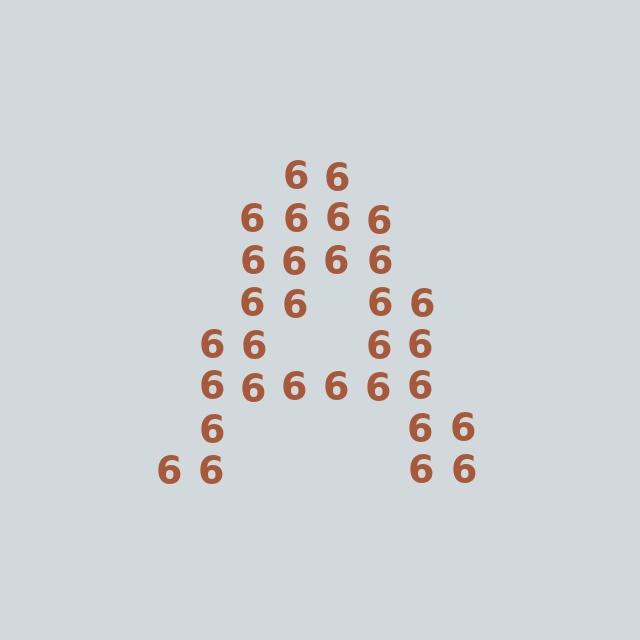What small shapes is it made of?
It is made of small digit 6's.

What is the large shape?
The large shape is the letter A.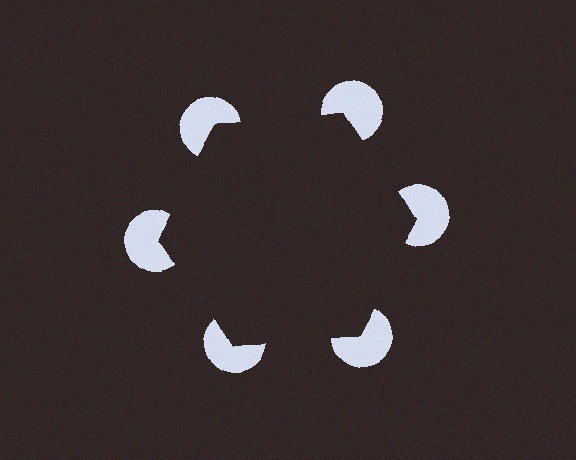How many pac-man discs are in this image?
There are 6 — one at each vertex of the illusory hexagon.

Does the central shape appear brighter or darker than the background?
It typically appears slightly darker than the background, even though no actual brightness change is drawn.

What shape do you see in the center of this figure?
An illusory hexagon — its edges are inferred from the aligned wedge cuts in the pac-man discs, not physically drawn.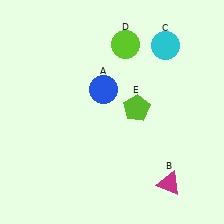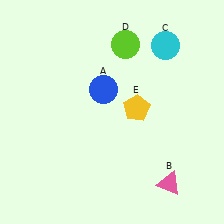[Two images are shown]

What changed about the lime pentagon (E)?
In Image 1, E is lime. In Image 2, it changed to yellow.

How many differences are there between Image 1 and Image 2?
There are 2 differences between the two images.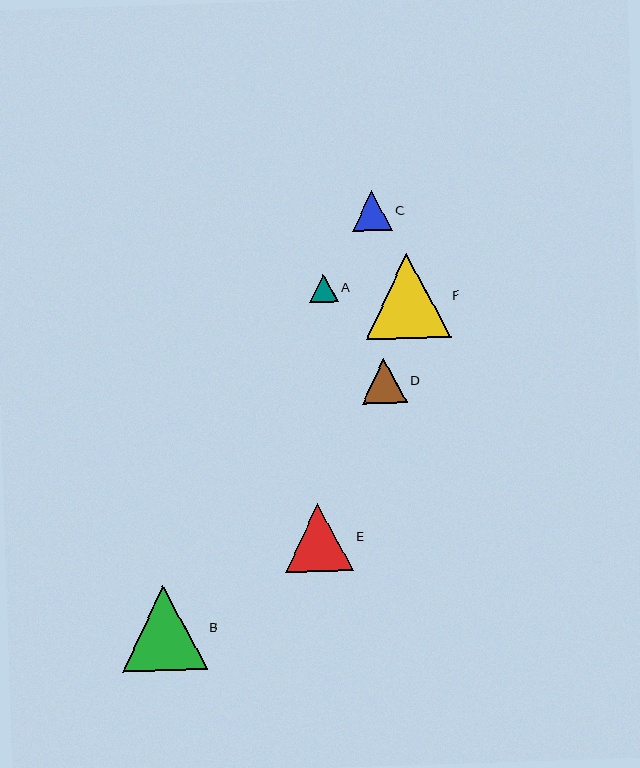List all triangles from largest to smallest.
From largest to smallest: F, B, E, D, C, A.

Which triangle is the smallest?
Triangle A is the smallest with a size of approximately 28 pixels.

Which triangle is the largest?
Triangle F is the largest with a size of approximately 85 pixels.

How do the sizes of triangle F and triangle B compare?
Triangle F and triangle B are approximately the same size.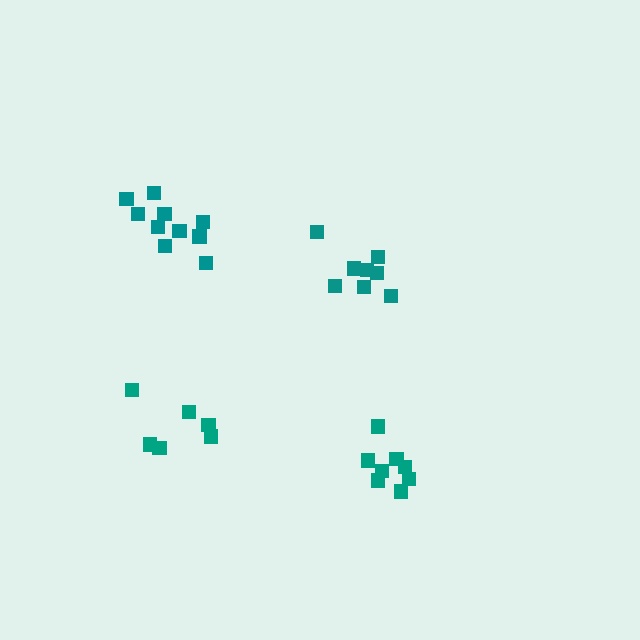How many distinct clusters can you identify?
There are 4 distinct clusters.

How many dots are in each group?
Group 1: 6 dots, Group 2: 8 dots, Group 3: 8 dots, Group 4: 10 dots (32 total).